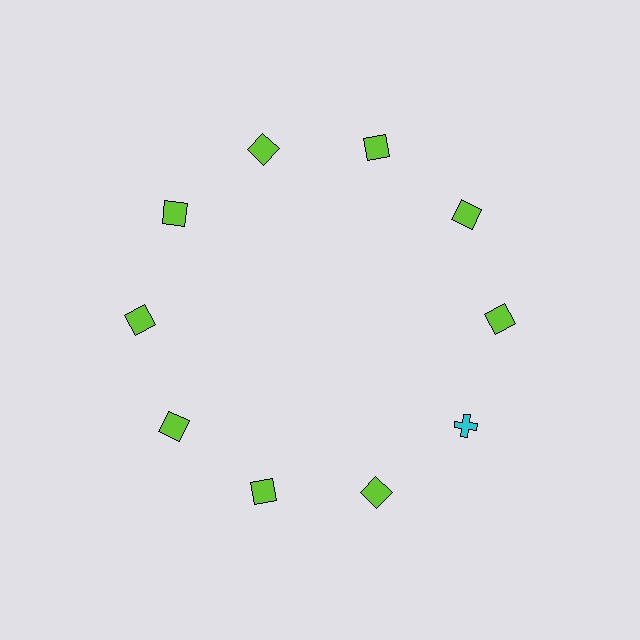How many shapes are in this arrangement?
There are 10 shapes arranged in a ring pattern.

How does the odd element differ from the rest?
It differs in both color (cyan instead of lime) and shape (cross instead of square).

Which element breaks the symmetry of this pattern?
The cyan cross at roughly the 4 o'clock position breaks the symmetry. All other shapes are lime squares.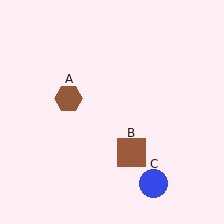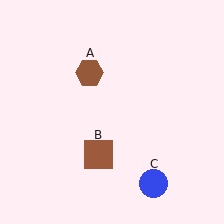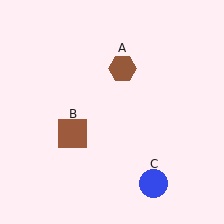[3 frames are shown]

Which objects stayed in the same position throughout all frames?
Blue circle (object C) remained stationary.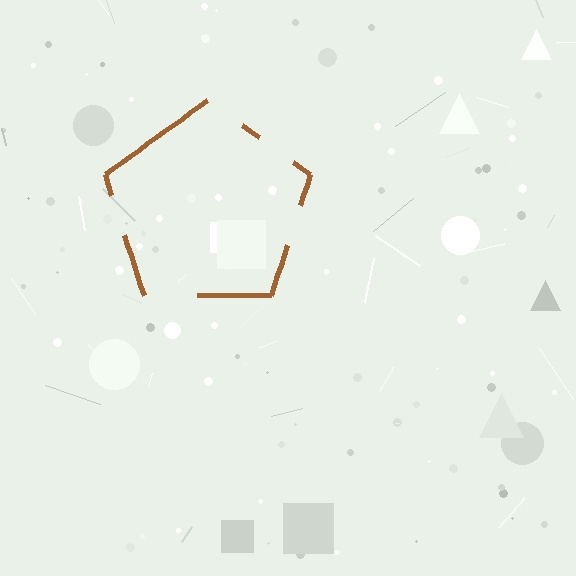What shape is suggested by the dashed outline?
The dashed outline suggests a pentagon.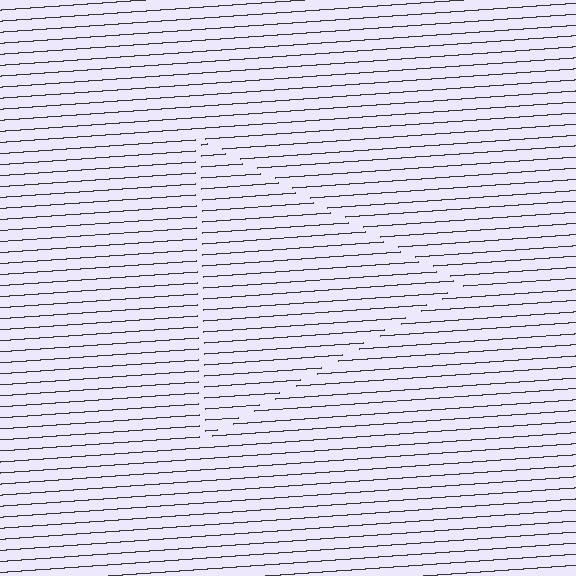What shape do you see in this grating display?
An illusory triangle. The interior of the shape contains the same grating, shifted by half a period — the contour is defined by the phase discontinuity where line-ends from the inner and outer gratings abut.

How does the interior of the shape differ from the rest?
The interior of the shape contains the same grating, shifted by half a period — the contour is defined by the phase discontinuity where line-ends from the inner and outer gratings abut.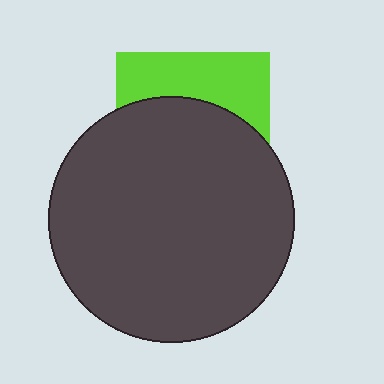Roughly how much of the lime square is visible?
A small part of it is visible (roughly 36%).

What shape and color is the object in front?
The object in front is a dark gray circle.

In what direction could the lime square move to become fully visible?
The lime square could move up. That would shift it out from behind the dark gray circle entirely.